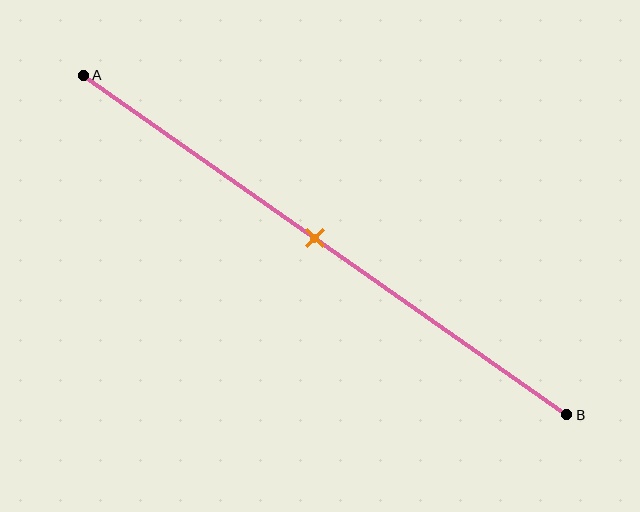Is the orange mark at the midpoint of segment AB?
Yes, the mark is approximately at the midpoint.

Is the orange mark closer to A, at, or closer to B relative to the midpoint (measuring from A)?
The orange mark is approximately at the midpoint of segment AB.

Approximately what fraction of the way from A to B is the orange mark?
The orange mark is approximately 50% of the way from A to B.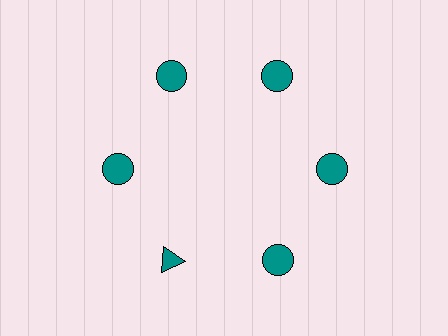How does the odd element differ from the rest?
It has a different shape: triangle instead of circle.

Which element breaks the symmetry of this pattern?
The teal triangle at roughly the 7 o'clock position breaks the symmetry. All other shapes are teal circles.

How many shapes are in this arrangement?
There are 6 shapes arranged in a ring pattern.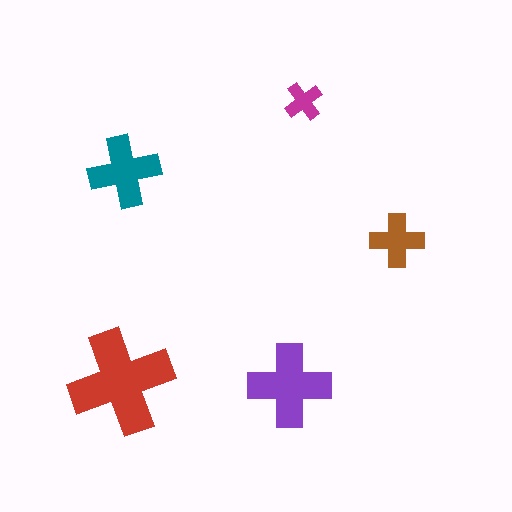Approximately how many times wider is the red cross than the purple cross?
About 1.5 times wider.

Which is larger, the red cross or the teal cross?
The red one.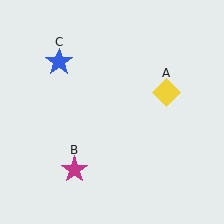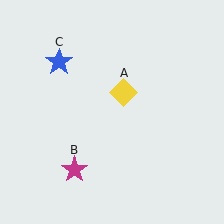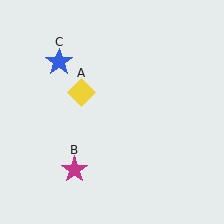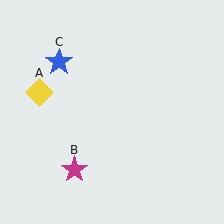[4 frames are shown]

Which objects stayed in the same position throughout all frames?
Magenta star (object B) and blue star (object C) remained stationary.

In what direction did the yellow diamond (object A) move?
The yellow diamond (object A) moved left.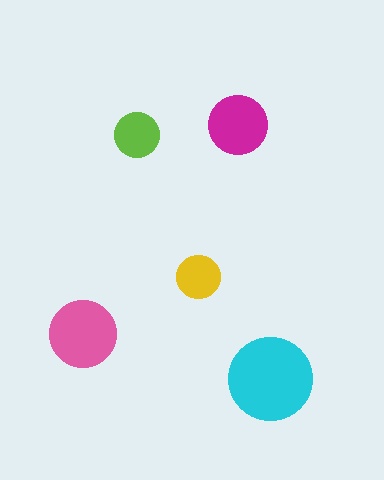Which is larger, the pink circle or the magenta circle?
The pink one.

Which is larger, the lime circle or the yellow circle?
The lime one.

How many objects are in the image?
There are 5 objects in the image.